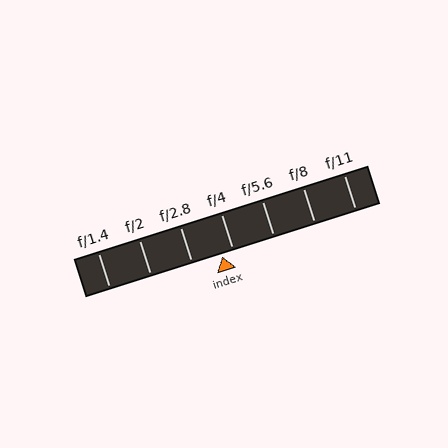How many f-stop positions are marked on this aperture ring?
There are 7 f-stop positions marked.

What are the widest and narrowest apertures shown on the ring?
The widest aperture shown is f/1.4 and the narrowest is f/11.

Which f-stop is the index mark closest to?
The index mark is closest to f/4.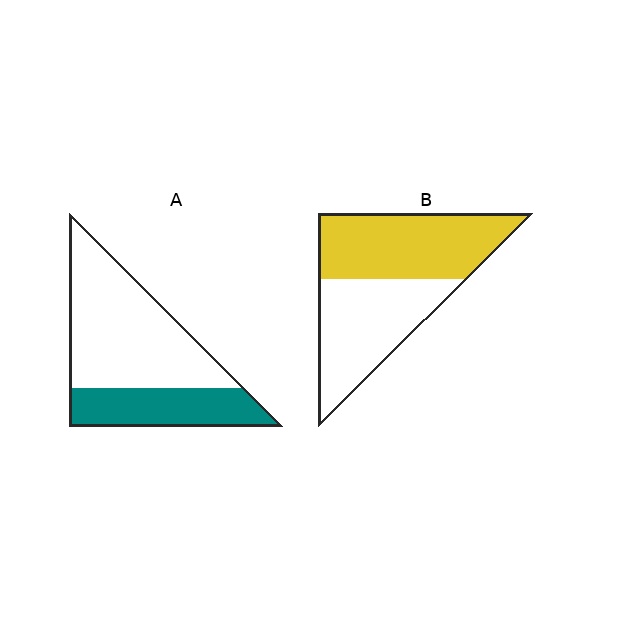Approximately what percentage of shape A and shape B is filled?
A is approximately 35% and B is approximately 50%.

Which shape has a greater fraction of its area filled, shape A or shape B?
Shape B.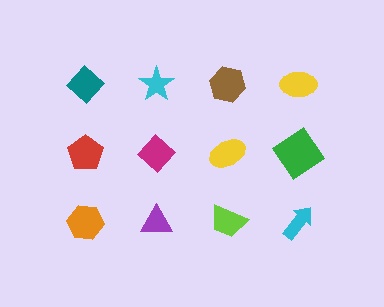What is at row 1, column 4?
A yellow ellipse.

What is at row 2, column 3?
A yellow ellipse.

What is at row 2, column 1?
A red pentagon.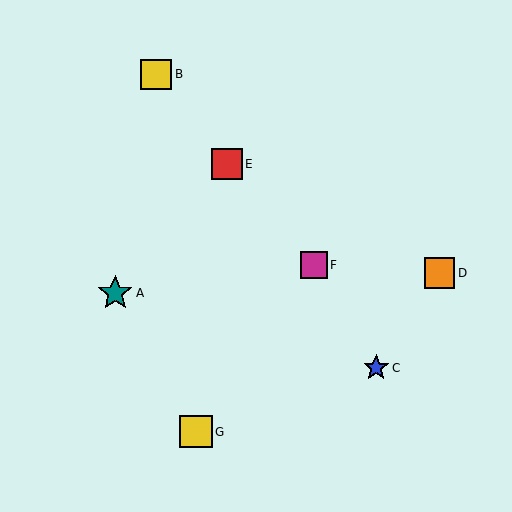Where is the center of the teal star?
The center of the teal star is at (115, 293).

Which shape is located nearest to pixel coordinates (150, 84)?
The yellow square (labeled B) at (156, 74) is nearest to that location.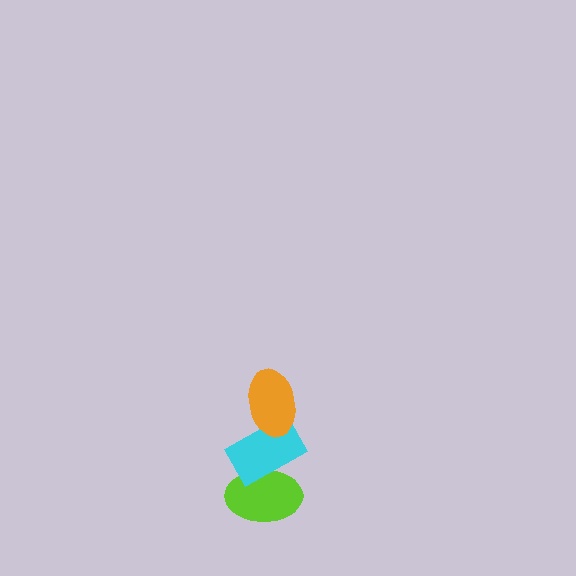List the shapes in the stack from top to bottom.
From top to bottom: the orange ellipse, the cyan rectangle, the lime ellipse.